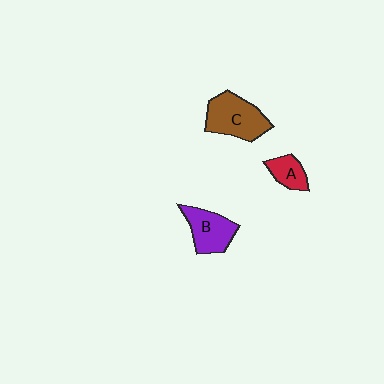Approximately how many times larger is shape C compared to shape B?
Approximately 1.3 times.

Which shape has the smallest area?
Shape A (red).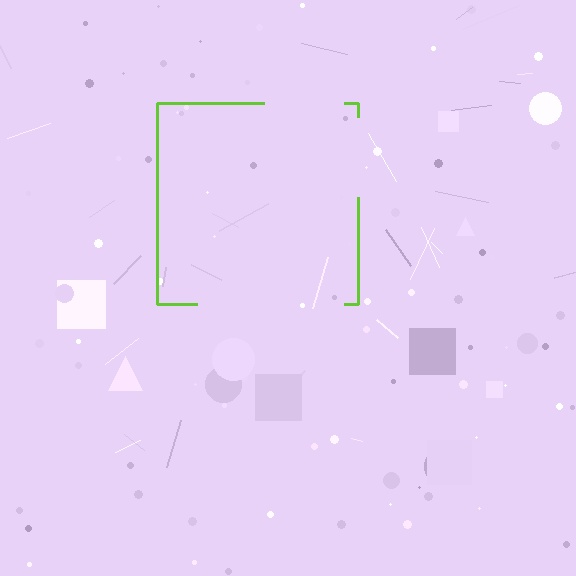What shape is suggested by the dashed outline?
The dashed outline suggests a square.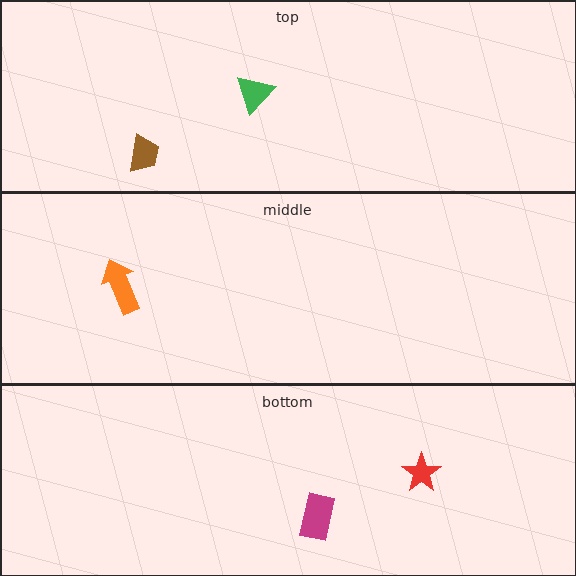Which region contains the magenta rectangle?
The bottom region.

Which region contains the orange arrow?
The middle region.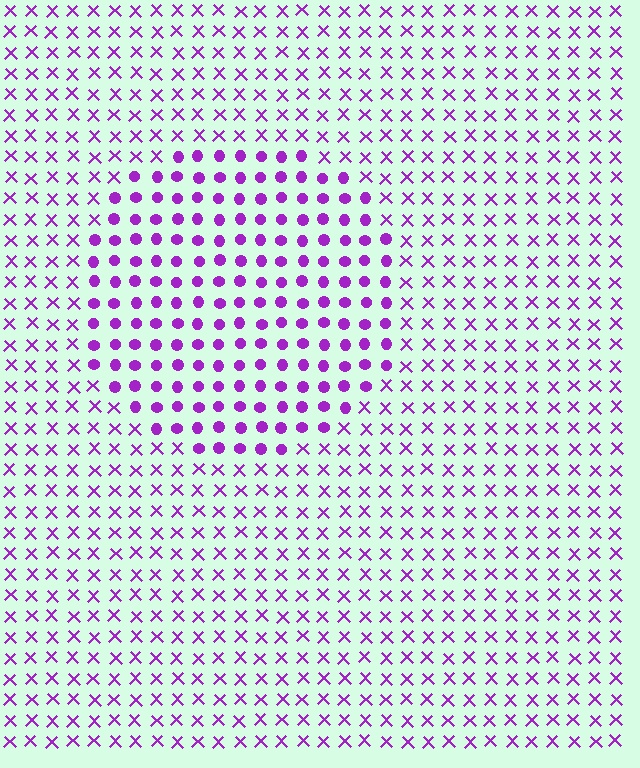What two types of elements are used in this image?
The image uses circles inside the circle region and X marks outside it.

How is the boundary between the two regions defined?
The boundary is defined by a change in element shape: circles inside vs. X marks outside. All elements share the same color and spacing.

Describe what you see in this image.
The image is filled with small purple elements arranged in a uniform grid. A circle-shaped region contains circles, while the surrounding area contains X marks. The boundary is defined purely by the change in element shape.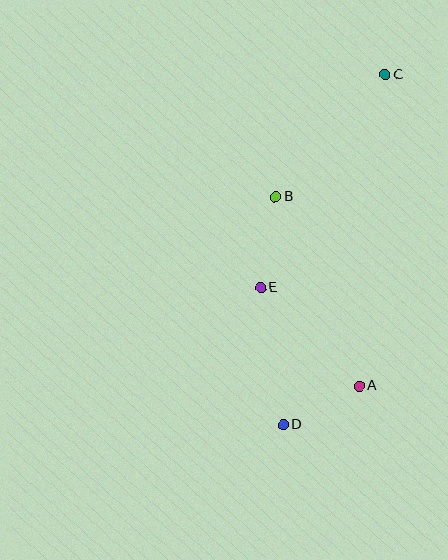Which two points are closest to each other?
Points A and D are closest to each other.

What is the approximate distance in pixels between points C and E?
The distance between C and E is approximately 246 pixels.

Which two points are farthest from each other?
Points C and D are farthest from each other.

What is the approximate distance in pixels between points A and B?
The distance between A and B is approximately 207 pixels.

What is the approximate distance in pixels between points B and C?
The distance between B and C is approximately 163 pixels.